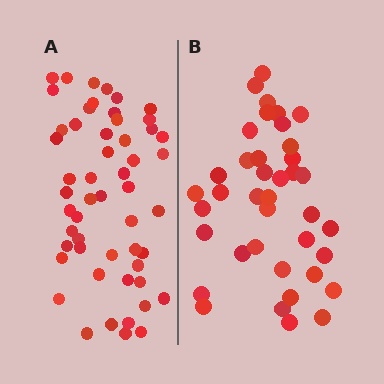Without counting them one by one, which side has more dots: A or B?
Region A (the left region) has more dots.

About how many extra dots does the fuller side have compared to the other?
Region A has approximately 15 more dots than region B.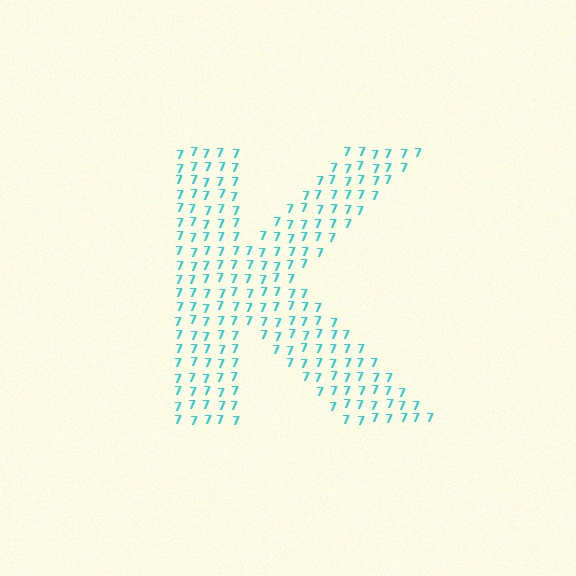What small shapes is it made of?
It is made of small digit 7's.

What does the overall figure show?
The overall figure shows the letter K.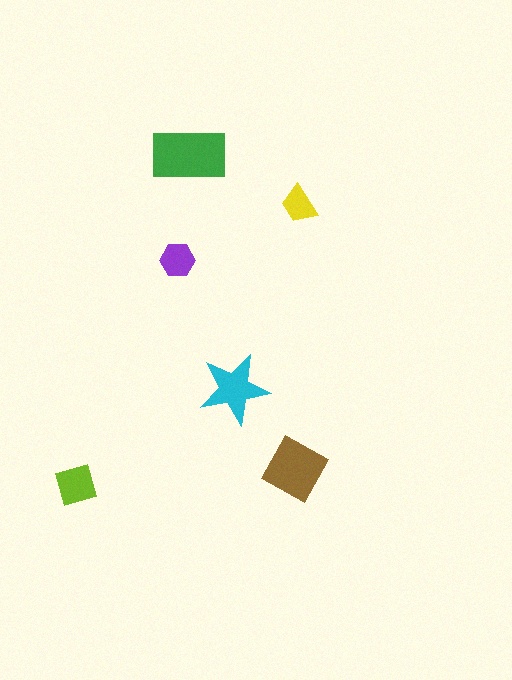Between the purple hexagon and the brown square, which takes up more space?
The brown square.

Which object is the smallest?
The yellow trapezoid.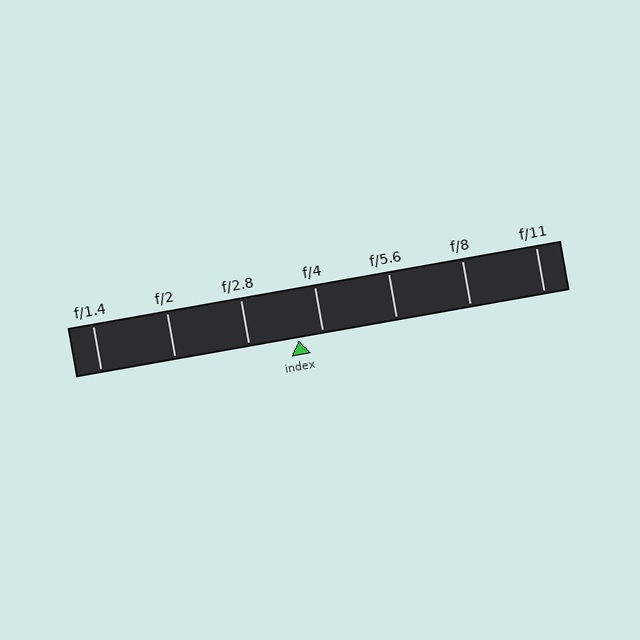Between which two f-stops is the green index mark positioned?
The index mark is between f/2.8 and f/4.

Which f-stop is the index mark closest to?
The index mark is closest to f/4.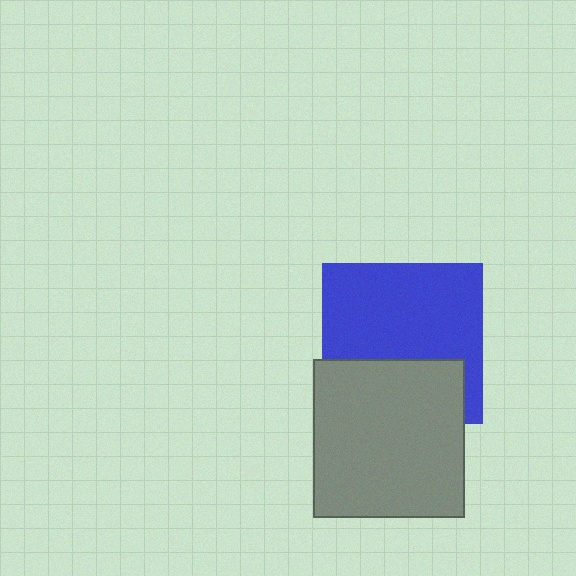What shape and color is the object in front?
The object in front is a gray rectangle.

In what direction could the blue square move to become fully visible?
The blue square could move up. That would shift it out from behind the gray rectangle entirely.